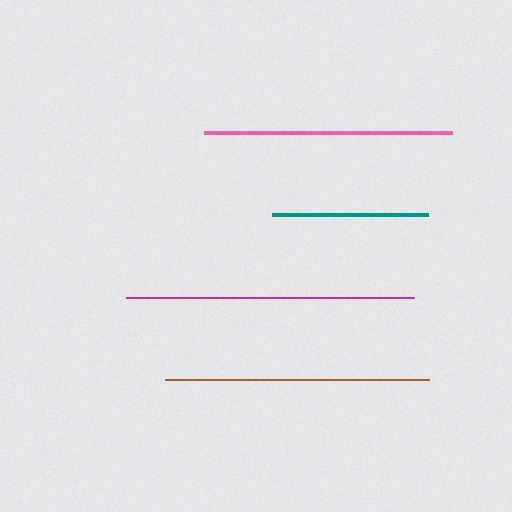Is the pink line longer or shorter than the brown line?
The brown line is longer than the pink line.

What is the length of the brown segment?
The brown segment is approximately 264 pixels long.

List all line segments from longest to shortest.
From longest to shortest: magenta, brown, pink, teal.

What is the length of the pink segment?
The pink segment is approximately 248 pixels long.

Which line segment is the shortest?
The teal line is the shortest at approximately 156 pixels.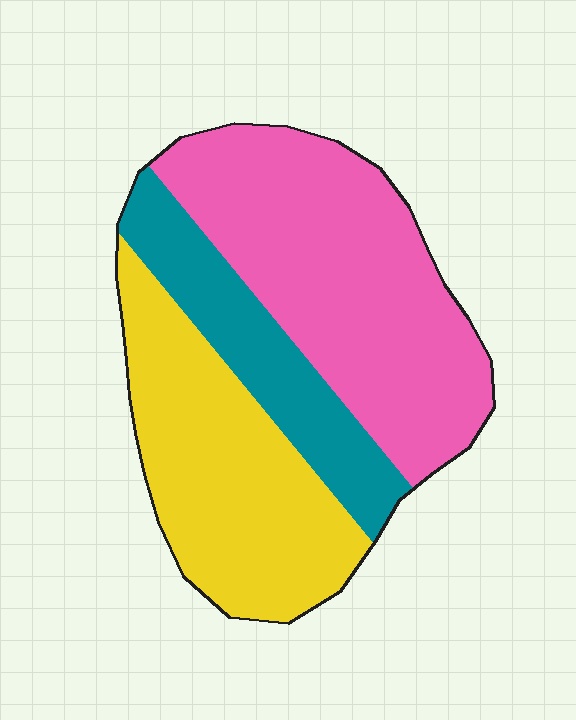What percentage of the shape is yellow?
Yellow covers roughly 35% of the shape.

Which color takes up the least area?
Teal, at roughly 20%.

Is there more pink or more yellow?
Pink.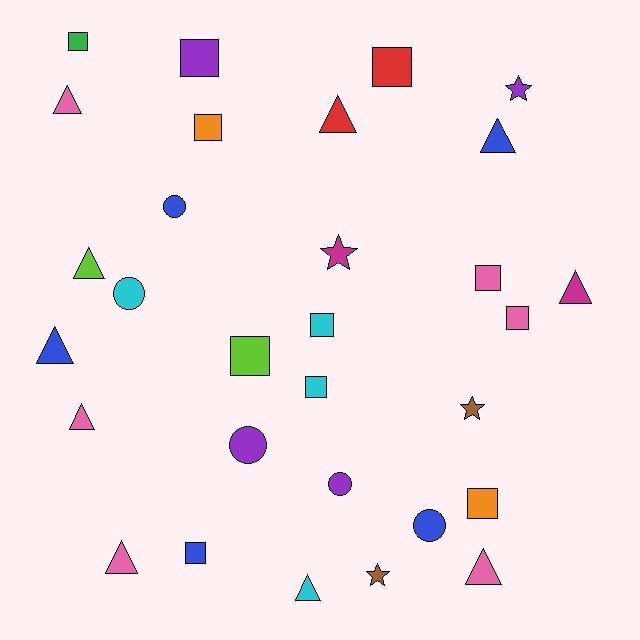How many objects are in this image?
There are 30 objects.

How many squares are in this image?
There are 11 squares.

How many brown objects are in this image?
There are 2 brown objects.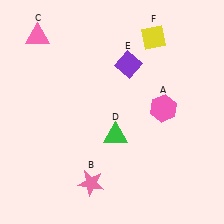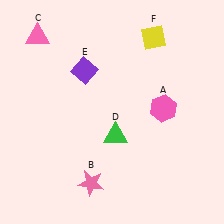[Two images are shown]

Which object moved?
The purple diamond (E) moved left.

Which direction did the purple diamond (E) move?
The purple diamond (E) moved left.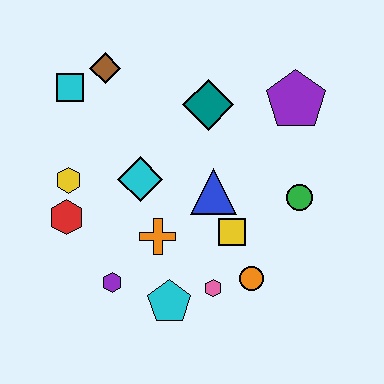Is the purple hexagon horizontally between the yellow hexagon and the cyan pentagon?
Yes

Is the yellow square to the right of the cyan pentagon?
Yes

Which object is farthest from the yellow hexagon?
The purple pentagon is farthest from the yellow hexagon.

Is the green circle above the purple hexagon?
Yes